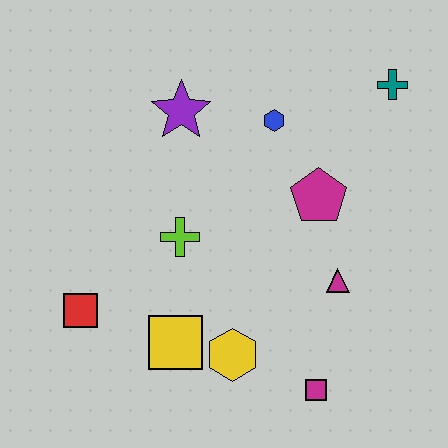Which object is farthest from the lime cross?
The teal cross is farthest from the lime cross.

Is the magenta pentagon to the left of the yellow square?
No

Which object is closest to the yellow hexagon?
The yellow square is closest to the yellow hexagon.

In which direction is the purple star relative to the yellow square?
The purple star is above the yellow square.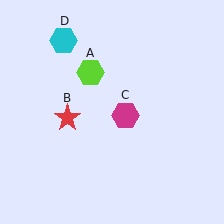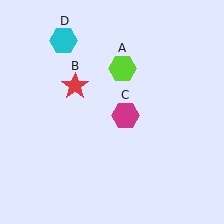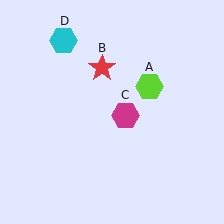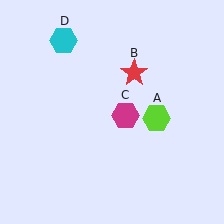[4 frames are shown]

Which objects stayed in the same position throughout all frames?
Magenta hexagon (object C) and cyan hexagon (object D) remained stationary.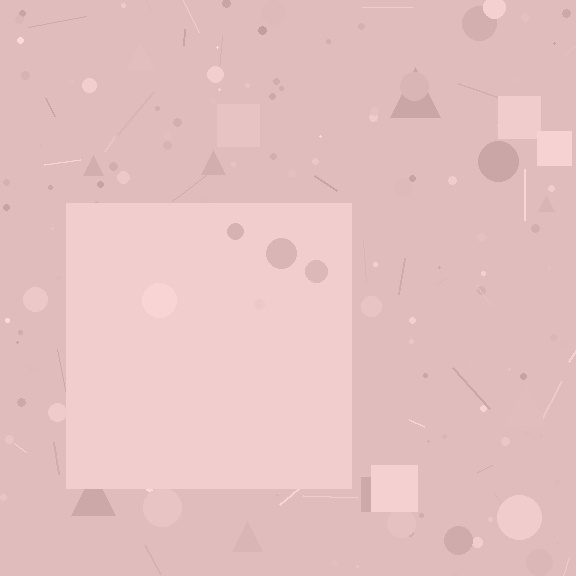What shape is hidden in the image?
A square is hidden in the image.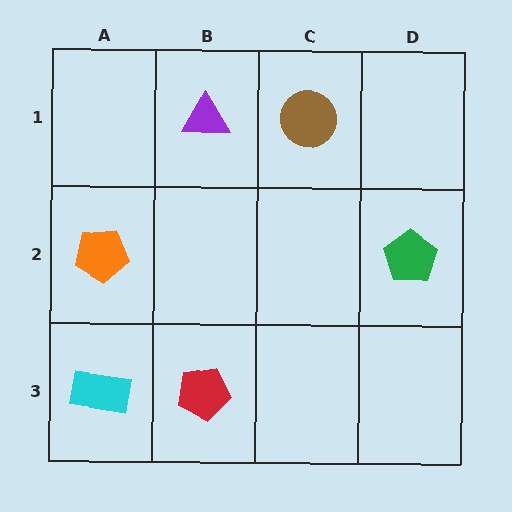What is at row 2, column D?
A green pentagon.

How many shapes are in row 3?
2 shapes.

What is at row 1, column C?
A brown circle.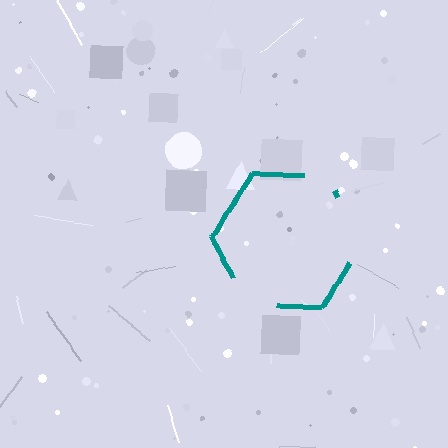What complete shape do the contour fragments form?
The contour fragments form a hexagon.